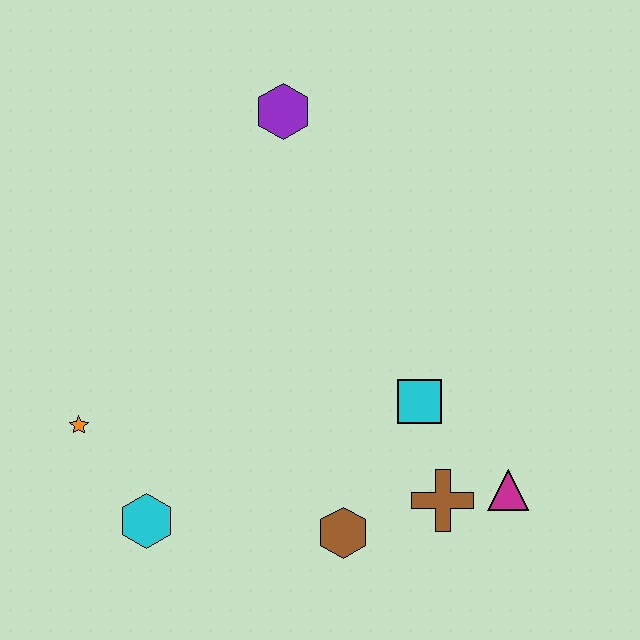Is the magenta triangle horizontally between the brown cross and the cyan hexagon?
No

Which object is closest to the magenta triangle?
The brown cross is closest to the magenta triangle.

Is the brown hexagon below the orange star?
Yes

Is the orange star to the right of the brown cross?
No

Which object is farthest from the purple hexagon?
The magenta triangle is farthest from the purple hexagon.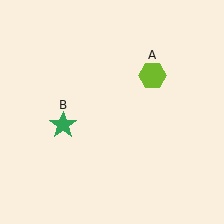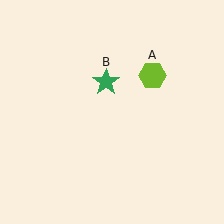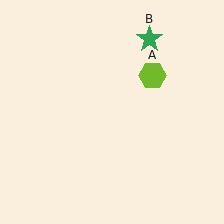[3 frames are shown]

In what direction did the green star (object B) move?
The green star (object B) moved up and to the right.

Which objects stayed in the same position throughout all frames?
Lime hexagon (object A) remained stationary.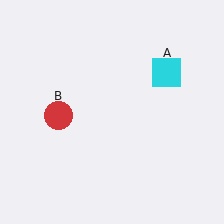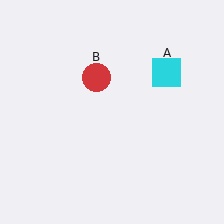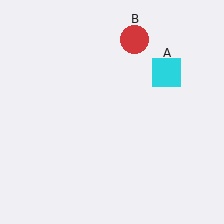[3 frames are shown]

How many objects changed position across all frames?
1 object changed position: red circle (object B).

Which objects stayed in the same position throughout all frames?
Cyan square (object A) remained stationary.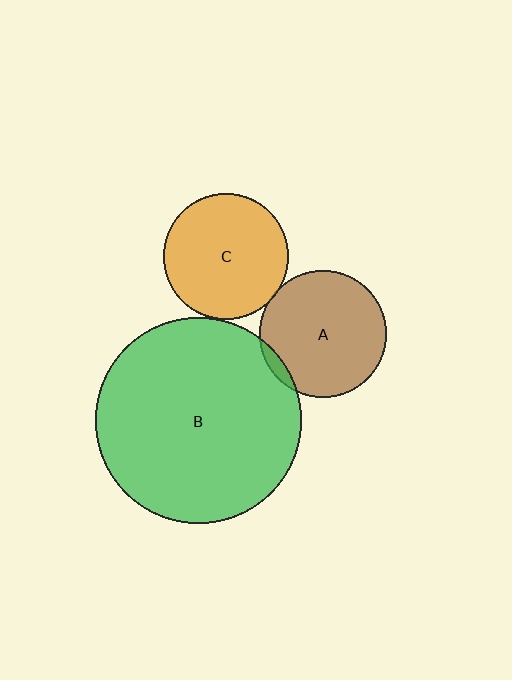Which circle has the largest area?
Circle B (green).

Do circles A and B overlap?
Yes.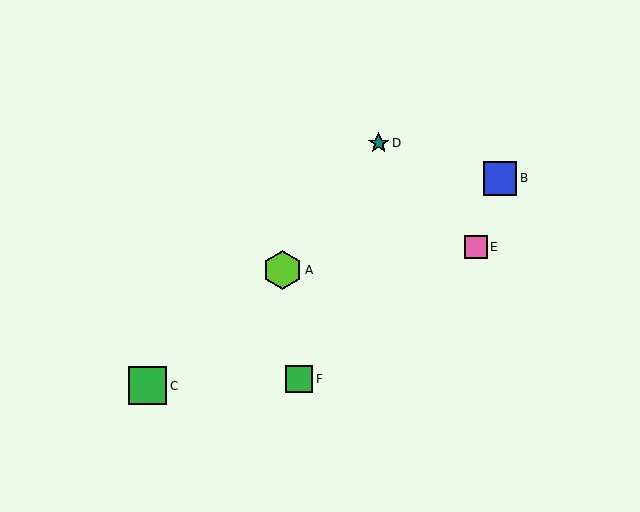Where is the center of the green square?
The center of the green square is at (299, 379).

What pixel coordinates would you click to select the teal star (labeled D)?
Click at (379, 143) to select the teal star D.